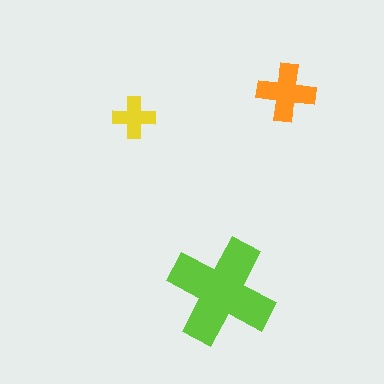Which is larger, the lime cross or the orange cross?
The lime one.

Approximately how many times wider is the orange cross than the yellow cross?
About 1.5 times wider.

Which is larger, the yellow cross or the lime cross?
The lime one.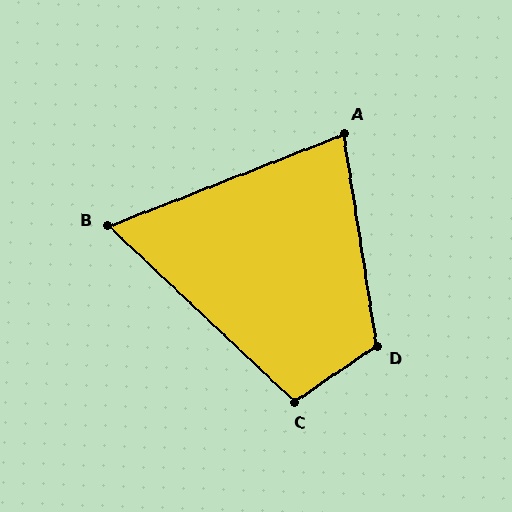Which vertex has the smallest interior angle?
B, at approximately 65 degrees.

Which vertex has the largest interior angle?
D, at approximately 115 degrees.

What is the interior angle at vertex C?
Approximately 102 degrees (obtuse).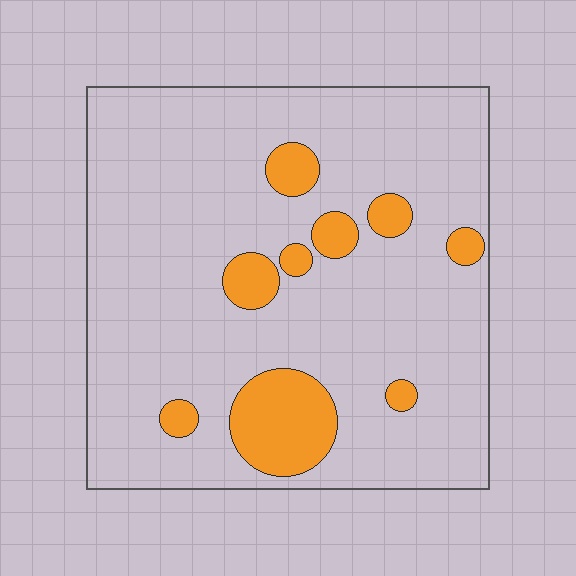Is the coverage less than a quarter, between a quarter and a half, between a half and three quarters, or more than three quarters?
Less than a quarter.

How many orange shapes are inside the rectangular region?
9.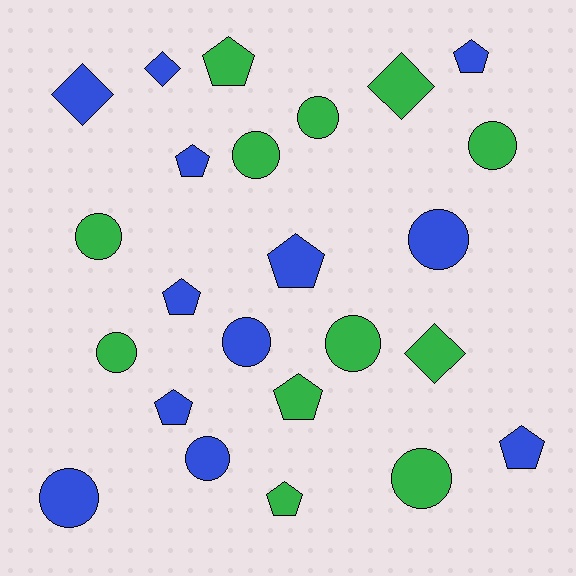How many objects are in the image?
There are 24 objects.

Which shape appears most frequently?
Circle, with 11 objects.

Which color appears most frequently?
Green, with 12 objects.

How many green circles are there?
There are 7 green circles.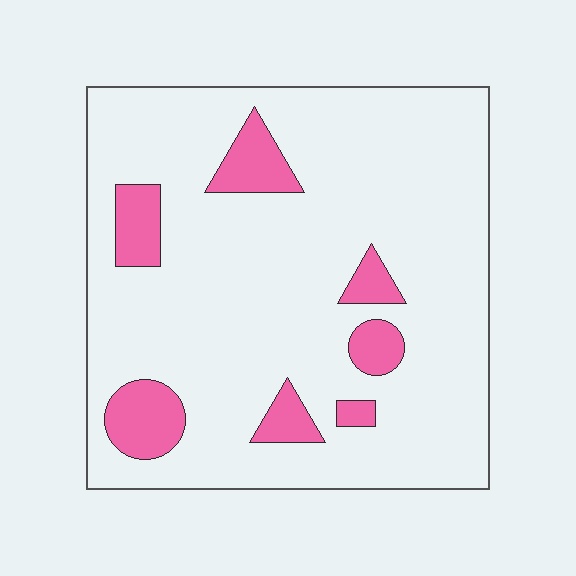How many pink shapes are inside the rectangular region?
7.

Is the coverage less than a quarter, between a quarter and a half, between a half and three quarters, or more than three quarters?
Less than a quarter.